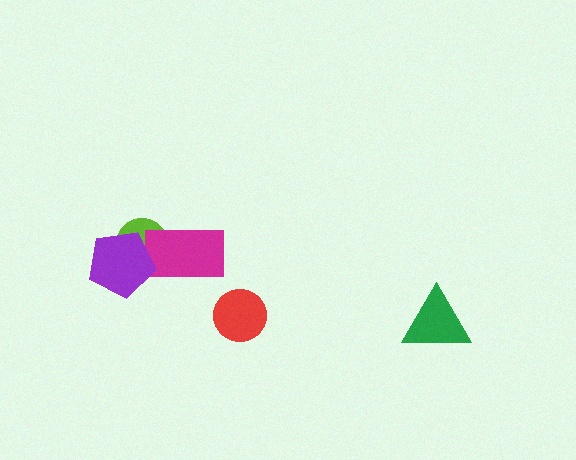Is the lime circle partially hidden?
Yes, it is partially covered by another shape.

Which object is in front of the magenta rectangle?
The purple pentagon is in front of the magenta rectangle.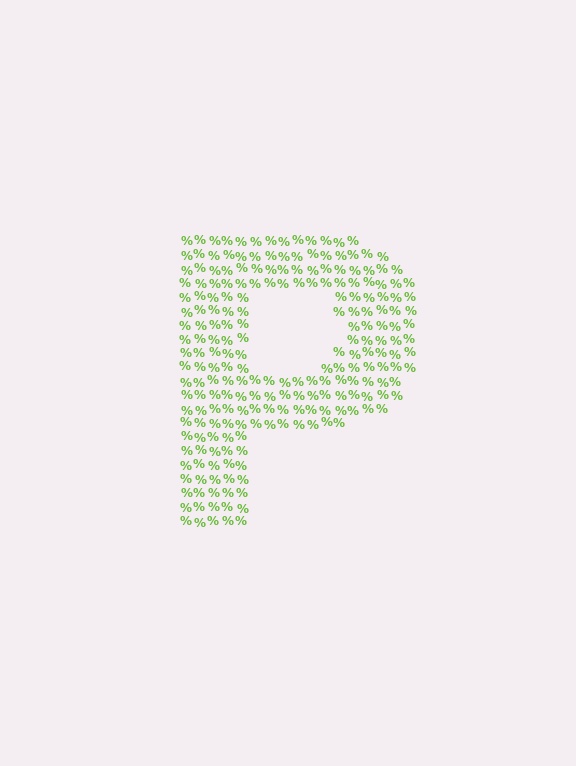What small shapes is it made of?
It is made of small percent signs.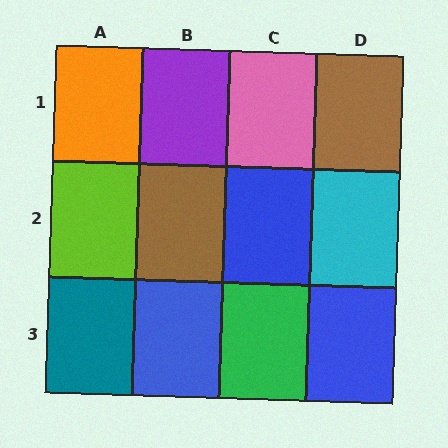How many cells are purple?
1 cell is purple.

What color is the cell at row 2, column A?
Lime.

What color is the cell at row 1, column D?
Brown.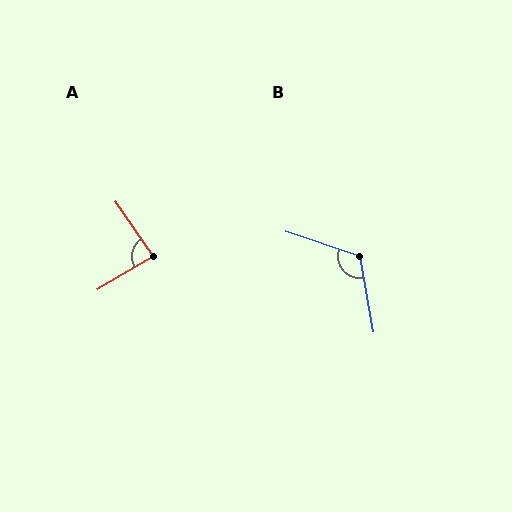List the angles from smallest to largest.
A (87°), B (119°).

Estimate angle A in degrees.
Approximately 87 degrees.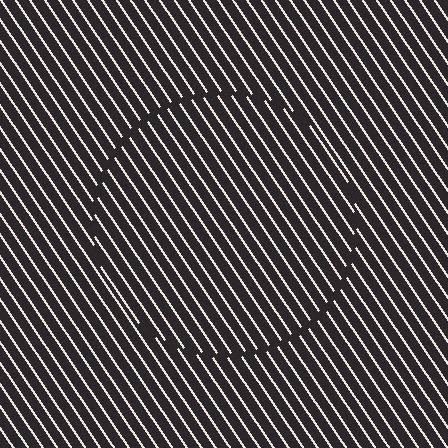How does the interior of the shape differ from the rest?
The interior of the shape contains the same grating, shifted by half a period — the contour is defined by the phase discontinuity where line-ends from the inner and outer gratings abut.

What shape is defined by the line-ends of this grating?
An illusory circle. The interior of the shape contains the same grating, shifted by half a period — the contour is defined by the phase discontinuity where line-ends from the inner and outer gratings abut.